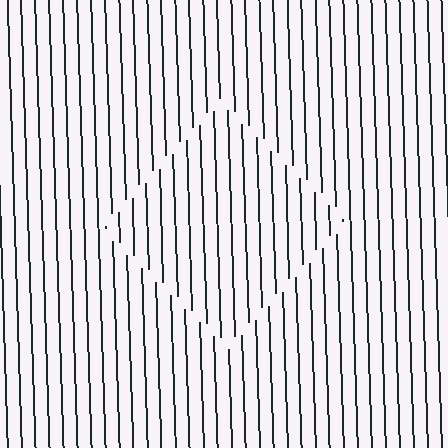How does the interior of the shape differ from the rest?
The interior of the shape contains the same grating, shifted by half a period — the contour is defined by the phase discontinuity where line-ends from the inner and outer gratings abut.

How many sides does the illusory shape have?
4 sides — the line-ends trace a square.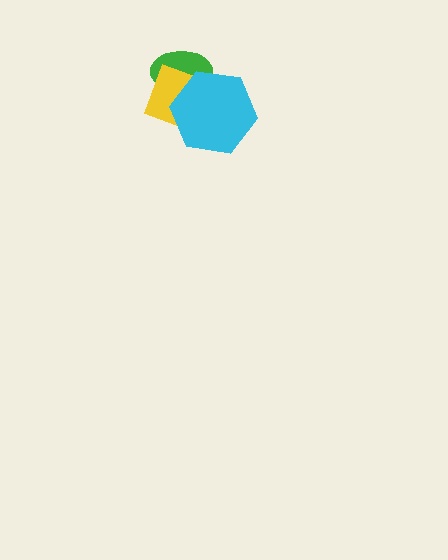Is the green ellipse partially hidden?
Yes, it is partially covered by another shape.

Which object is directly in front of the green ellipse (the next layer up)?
The yellow square is directly in front of the green ellipse.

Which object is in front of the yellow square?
The cyan hexagon is in front of the yellow square.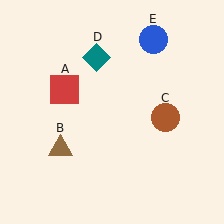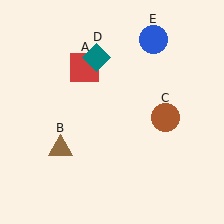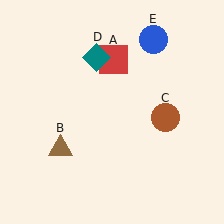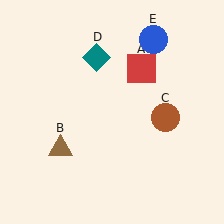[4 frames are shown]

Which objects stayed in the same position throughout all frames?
Brown triangle (object B) and brown circle (object C) and teal diamond (object D) and blue circle (object E) remained stationary.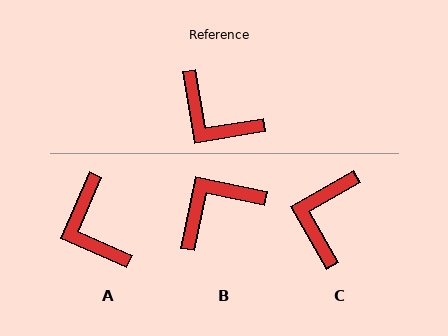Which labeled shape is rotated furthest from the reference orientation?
B, about 111 degrees away.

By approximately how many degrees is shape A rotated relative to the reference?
Approximately 33 degrees clockwise.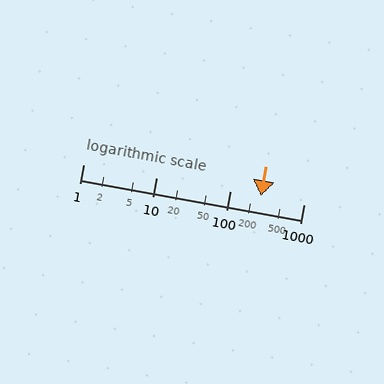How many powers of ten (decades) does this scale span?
The scale spans 3 decades, from 1 to 1000.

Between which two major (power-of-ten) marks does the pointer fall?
The pointer is between 100 and 1000.